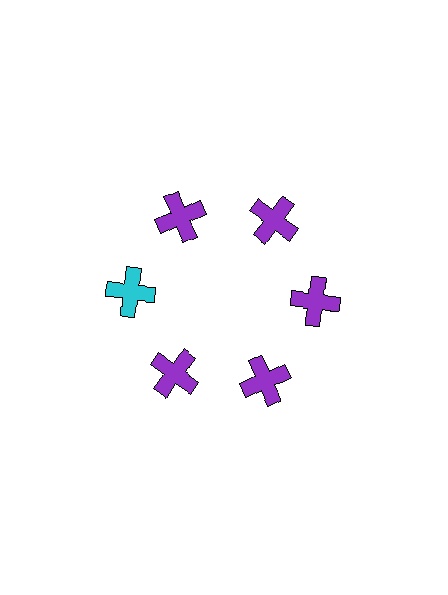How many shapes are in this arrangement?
There are 6 shapes arranged in a ring pattern.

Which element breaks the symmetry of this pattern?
The cyan cross at roughly the 9 o'clock position breaks the symmetry. All other shapes are purple crosses.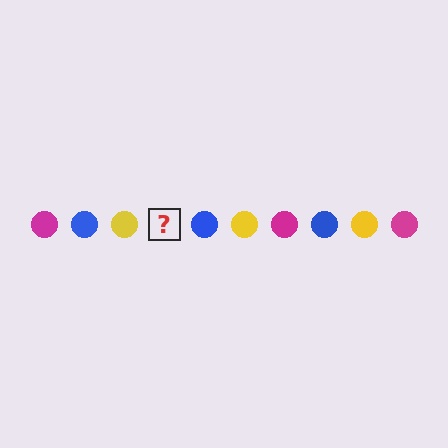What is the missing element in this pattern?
The missing element is a magenta circle.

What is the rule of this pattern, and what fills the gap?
The rule is that the pattern cycles through magenta, blue, yellow circles. The gap should be filled with a magenta circle.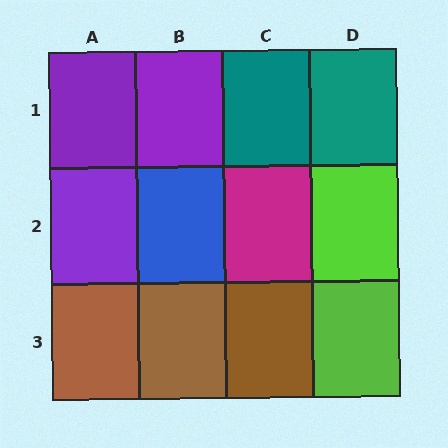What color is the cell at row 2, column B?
Blue.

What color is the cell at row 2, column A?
Purple.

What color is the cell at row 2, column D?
Lime.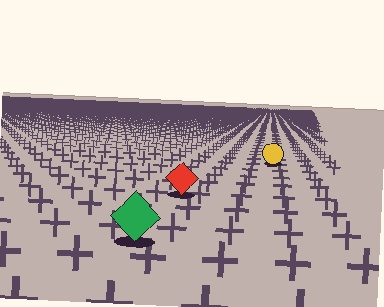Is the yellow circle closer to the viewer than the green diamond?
No. The green diamond is closer — you can tell from the texture gradient: the ground texture is coarser near it.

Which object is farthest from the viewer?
The yellow circle is farthest from the viewer. It appears smaller and the ground texture around it is denser.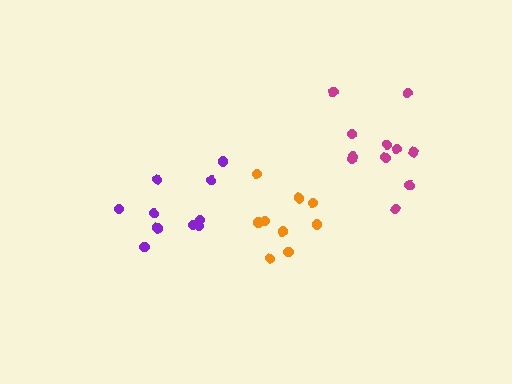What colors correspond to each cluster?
The clusters are colored: magenta, purple, orange.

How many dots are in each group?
Group 1: 11 dots, Group 2: 10 dots, Group 3: 9 dots (30 total).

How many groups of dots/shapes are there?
There are 3 groups.